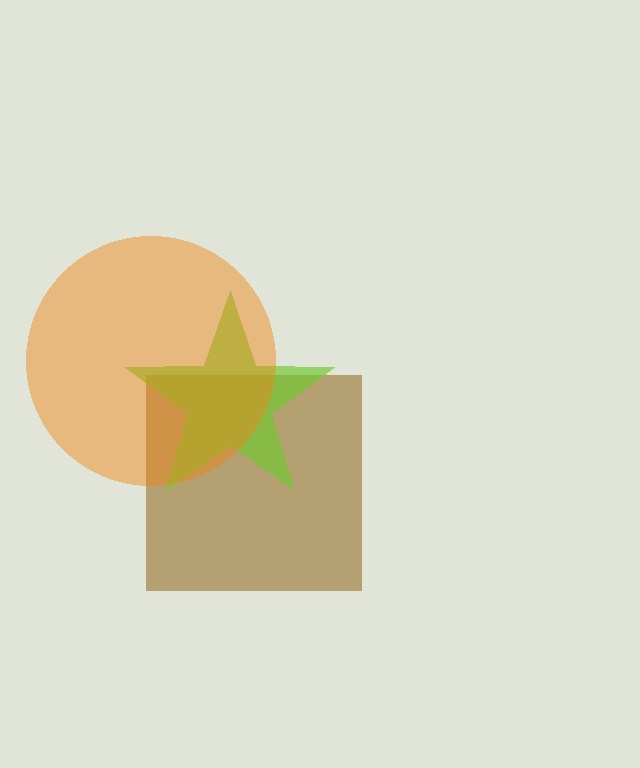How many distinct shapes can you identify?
There are 3 distinct shapes: a brown square, a lime star, an orange circle.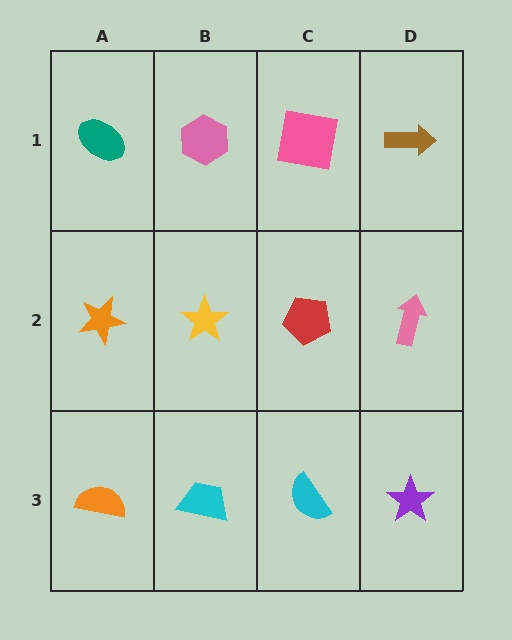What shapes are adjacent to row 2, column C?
A pink square (row 1, column C), a cyan semicircle (row 3, column C), a yellow star (row 2, column B), a pink arrow (row 2, column D).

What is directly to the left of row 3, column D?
A cyan semicircle.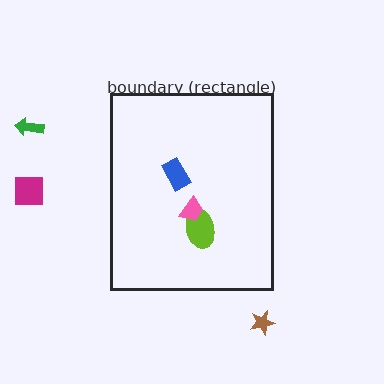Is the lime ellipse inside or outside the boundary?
Inside.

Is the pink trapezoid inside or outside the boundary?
Inside.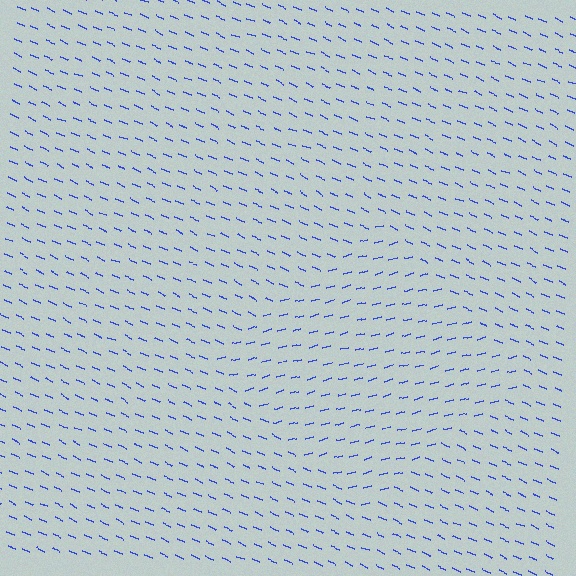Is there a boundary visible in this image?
Yes, there is a texture boundary formed by a change in line orientation.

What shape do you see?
I see a diamond.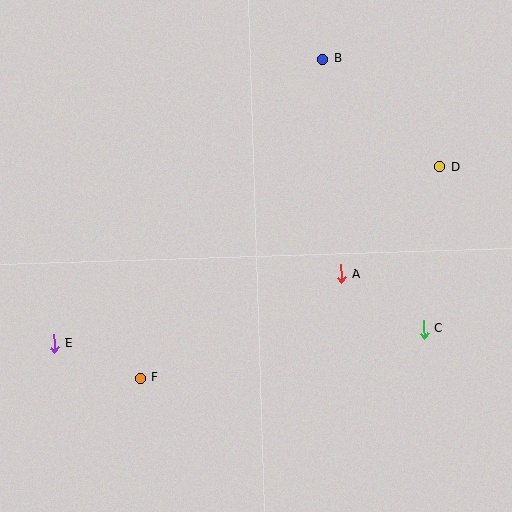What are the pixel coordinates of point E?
Point E is at (54, 344).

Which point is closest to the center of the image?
Point A at (341, 274) is closest to the center.